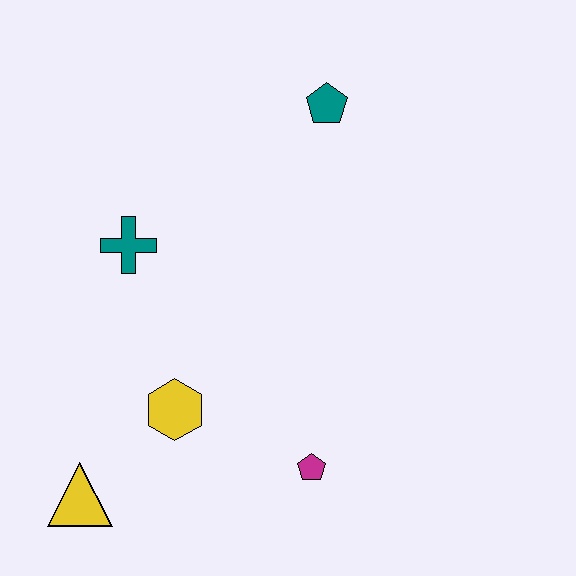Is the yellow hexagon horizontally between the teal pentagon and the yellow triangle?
Yes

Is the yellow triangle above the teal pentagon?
No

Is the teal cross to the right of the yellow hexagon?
No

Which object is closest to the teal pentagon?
The teal cross is closest to the teal pentagon.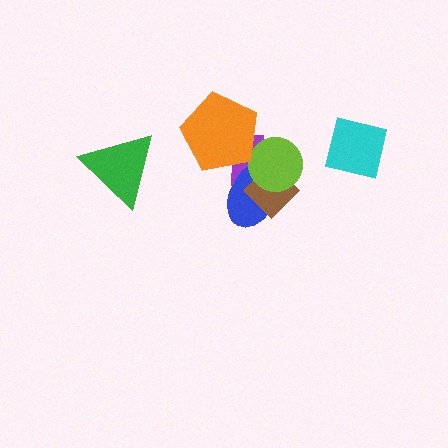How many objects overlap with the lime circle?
3 objects overlap with the lime circle.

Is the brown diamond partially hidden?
Yes, it is partially covered by another shape.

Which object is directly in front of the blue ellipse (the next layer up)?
The brown diamond is directly in front of the blue ellipse.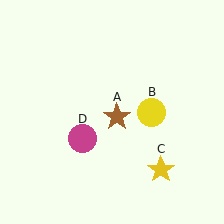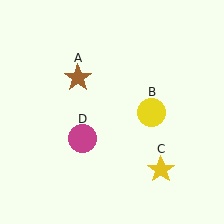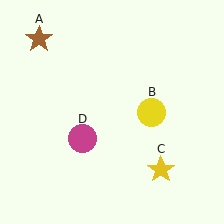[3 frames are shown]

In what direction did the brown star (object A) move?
The brown star (object A) moved up and to the left.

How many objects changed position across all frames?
1 object changed position: brown star (object A).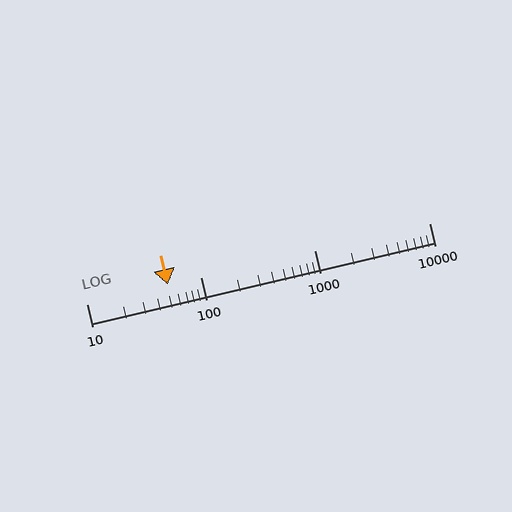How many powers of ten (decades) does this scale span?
The scale spans 3 decades, from 10 to 10000.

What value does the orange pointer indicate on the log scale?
The pointer indicates approximately 51.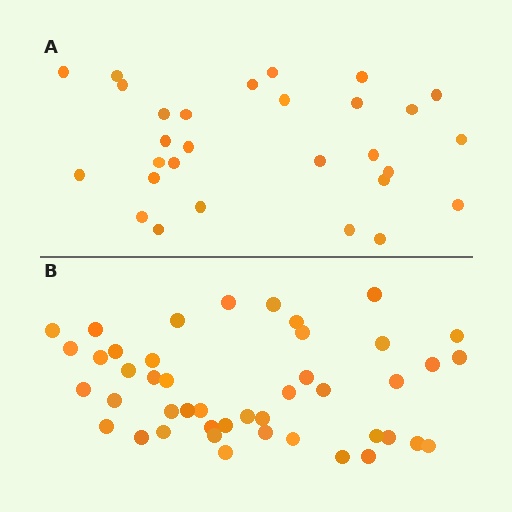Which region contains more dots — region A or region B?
Region B (the bottom region) has more dots.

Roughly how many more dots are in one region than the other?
Region B has approximately 15 more dots than region A.